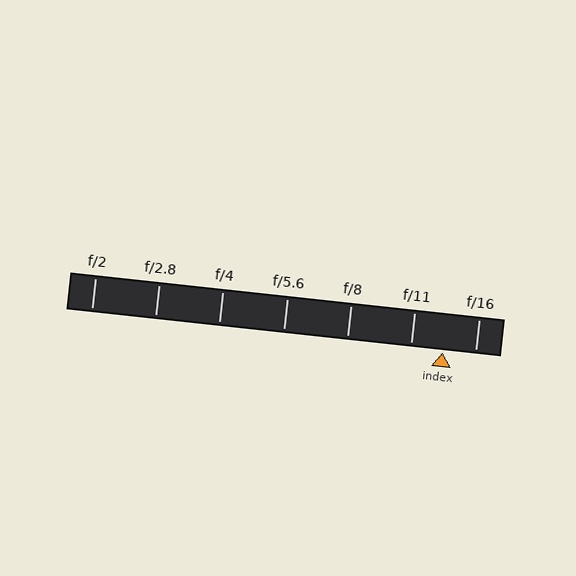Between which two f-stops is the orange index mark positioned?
The index mark is between f/11 and f/16.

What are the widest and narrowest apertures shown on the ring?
The widest aperture shown is f/2 and the narrowest is f/16.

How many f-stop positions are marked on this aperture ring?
There are 7 f-stop positions marked.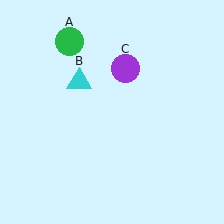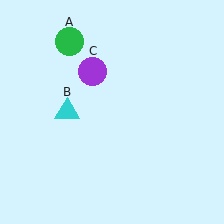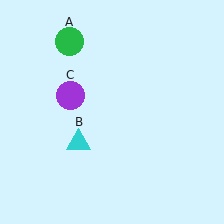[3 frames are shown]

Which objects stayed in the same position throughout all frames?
Green circle (object A) remained stationary.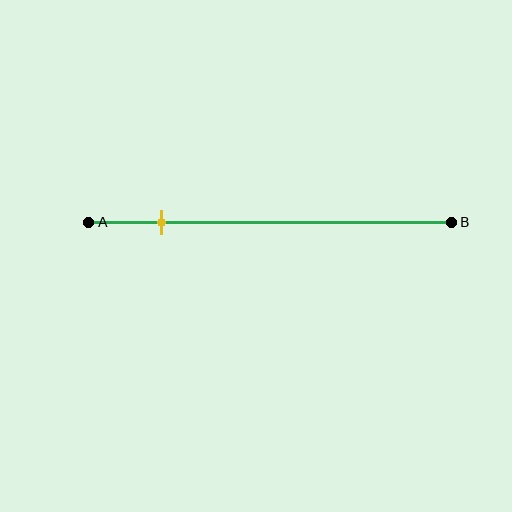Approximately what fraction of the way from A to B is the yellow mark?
The yellow mark is approximately 20% of the way from A to B.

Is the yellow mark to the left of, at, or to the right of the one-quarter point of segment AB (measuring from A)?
The yellow mark is to the left of the one-quarter point of segment AB.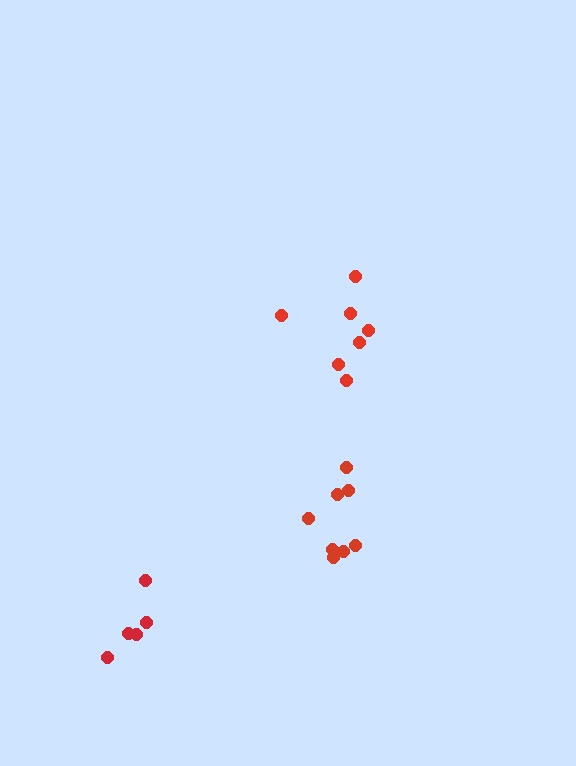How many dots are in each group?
Group 1: 7 dots, Group 2: 5 dots, Group 3: 8 dots (20 total).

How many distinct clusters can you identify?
There are 3 distinct clusters.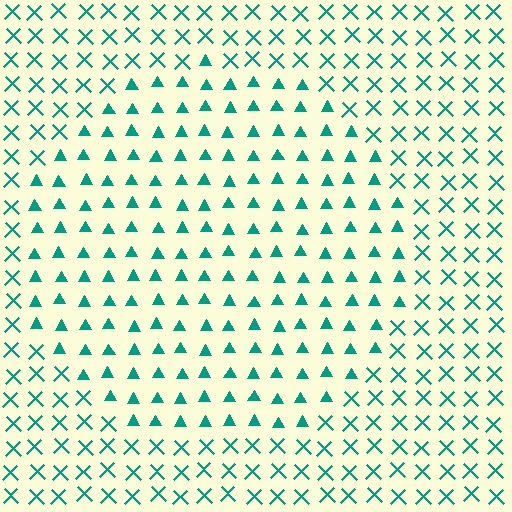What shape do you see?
I see a circle.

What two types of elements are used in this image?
The image uses triangles inside the circle region and X marks outside it.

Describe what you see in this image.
The image is filled with small teal elements arranged in a uniform grid. A circle-shaped region contains triangles, while the surrounding area contains X marks. The boundary is defined purely by the change in element shape.